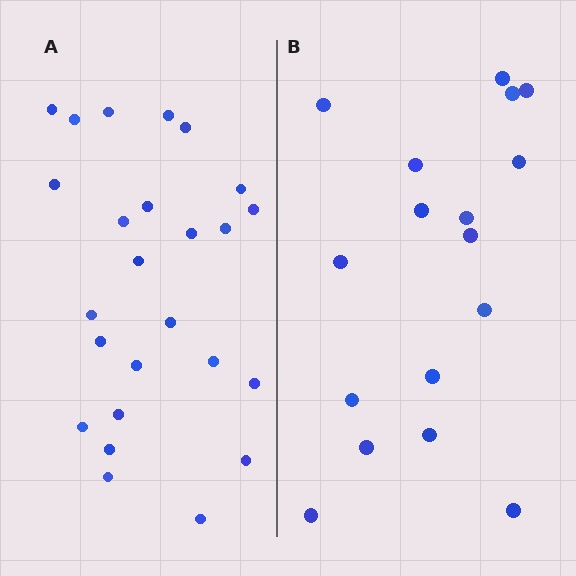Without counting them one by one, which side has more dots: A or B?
Region A (the left region) has more dots.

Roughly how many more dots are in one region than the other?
Region A has roughly 8 or so more dots than region B.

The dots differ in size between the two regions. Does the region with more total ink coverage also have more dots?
No. Region B has more total ink coverage because its dots are larger, but region A actually contains more individual dots. Total area can be misleading — the number of items is what matters here.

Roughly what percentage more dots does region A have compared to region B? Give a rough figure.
About 45% more.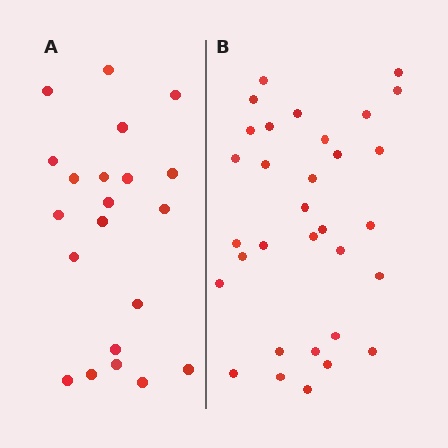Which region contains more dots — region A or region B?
Region B (the right region) has more dots.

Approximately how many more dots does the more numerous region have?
Region B has roughly 12 or so more dots than region A.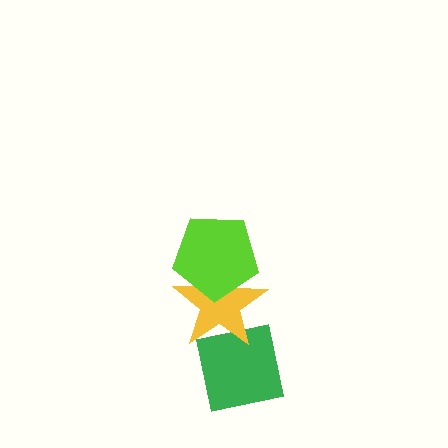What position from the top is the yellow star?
The yellow star is 2nd from the top.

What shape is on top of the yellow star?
The lime pentagon is on top of the yellow star.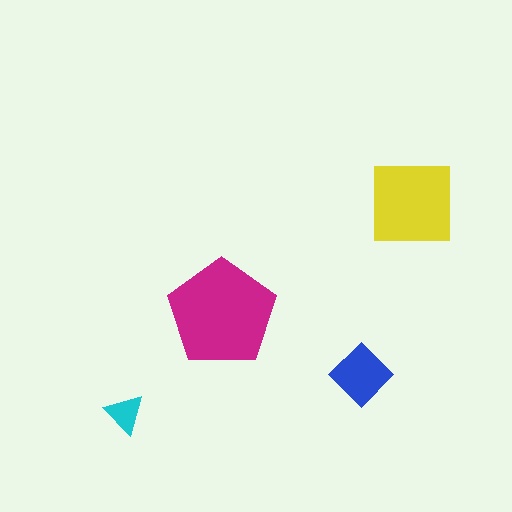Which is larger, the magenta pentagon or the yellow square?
The magenta pentagon.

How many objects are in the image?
There are 4 objects in the image.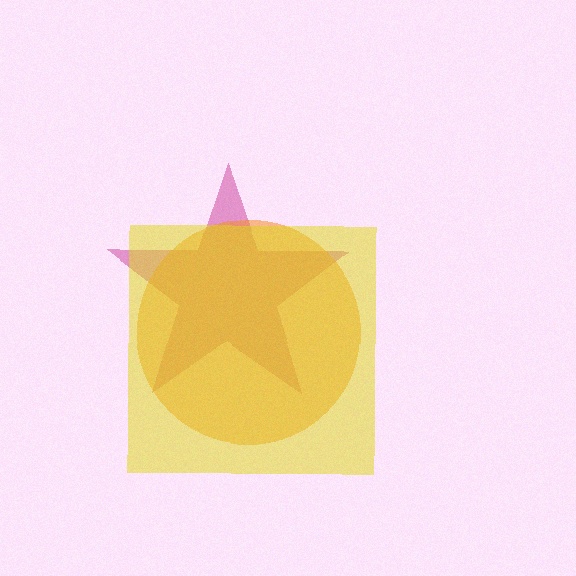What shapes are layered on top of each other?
The layered shapes are: a magenta star, an orange circle, a yellow square.